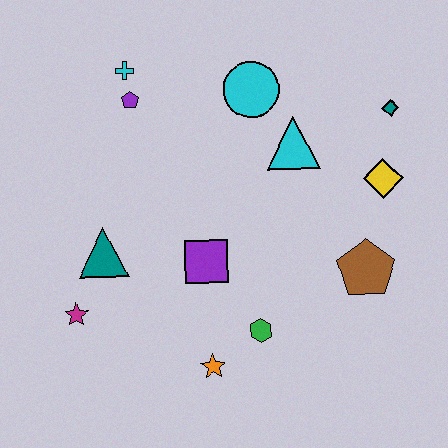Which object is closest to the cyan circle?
The cyan triangle is closest to the cyan circle.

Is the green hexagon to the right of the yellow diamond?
No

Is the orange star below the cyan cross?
Yes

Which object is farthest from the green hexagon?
The cyan cross is farthest from the green hexagon.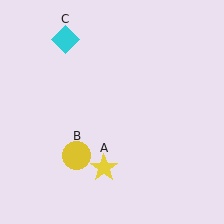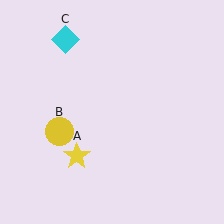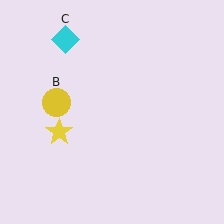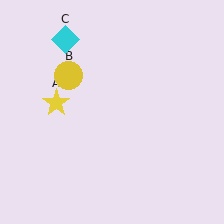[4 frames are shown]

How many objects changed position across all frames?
2 objects changed position: yellow star (object A), yellow circle (object B).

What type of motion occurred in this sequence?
The yellow star (object A), yellow circle (object B) rotated clockwise around the center of the scene.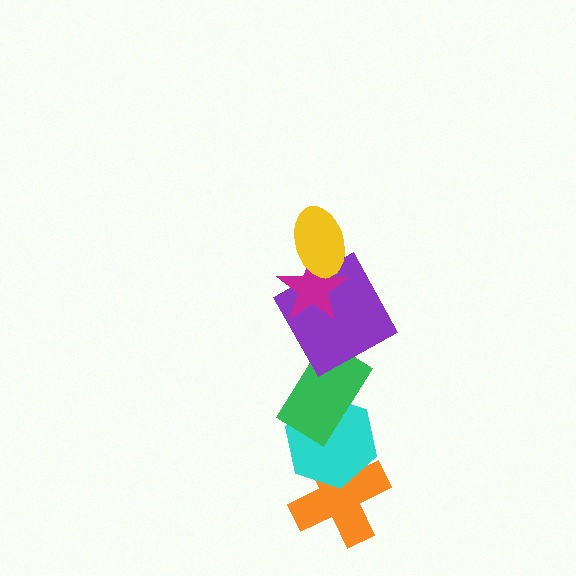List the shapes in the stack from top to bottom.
From top to bottom: the yellow ellipse, the magenta star, the purple square, the green rectangle, the cyan hexagon, the orange cross.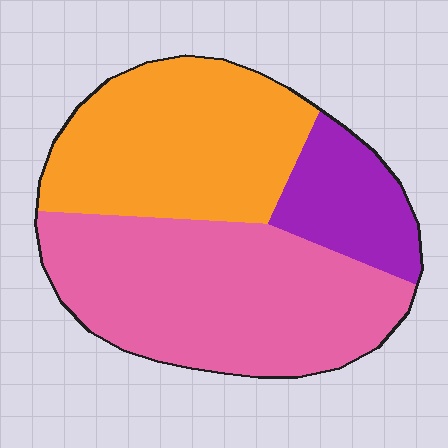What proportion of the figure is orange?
Orange covers around 35% of the figure.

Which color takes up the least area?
Purple, at roughly 15%.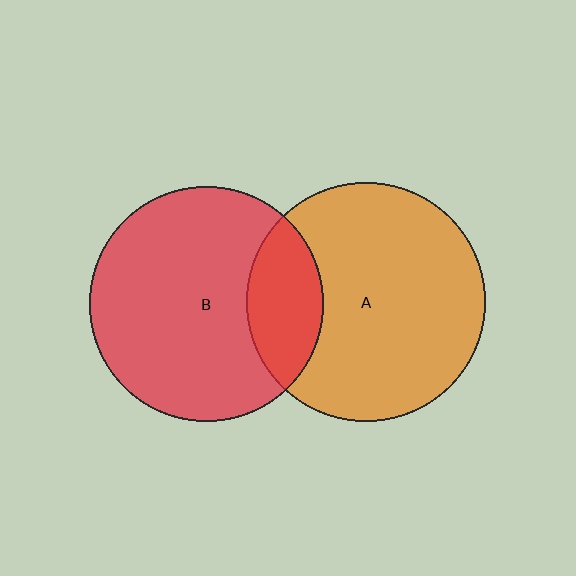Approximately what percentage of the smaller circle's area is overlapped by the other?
Approximately 20%.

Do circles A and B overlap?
Yes.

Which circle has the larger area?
Circle A (orange).